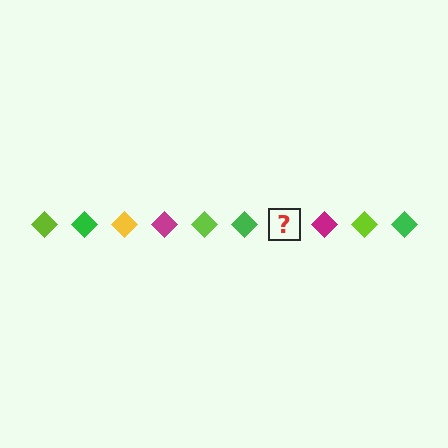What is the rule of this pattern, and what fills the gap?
The rule is that the pattern cycles through lime, green, yellow, magenta diamonds. The gap should be filled with a yellow diamond.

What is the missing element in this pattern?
The missing element is a yellow diamond.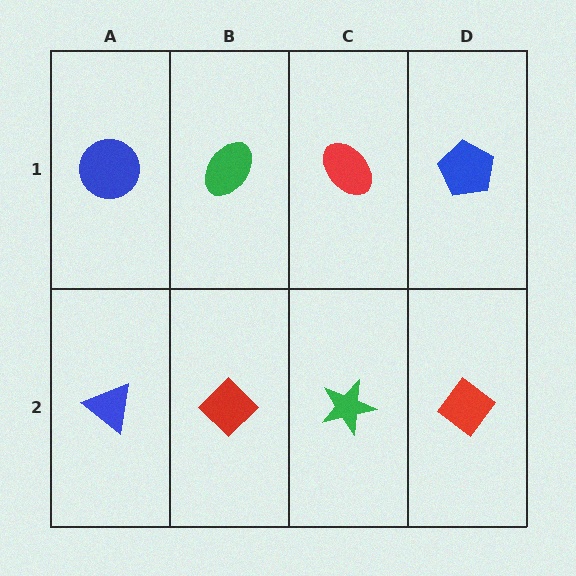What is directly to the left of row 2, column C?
A red diamond.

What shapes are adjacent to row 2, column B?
A green ellipse (row 1, column B), a blue triangle (row 2, column A), a green star (row 2, column C).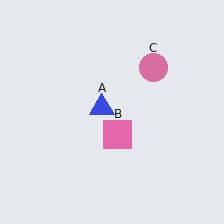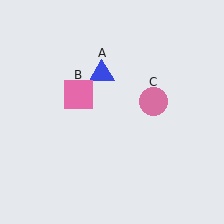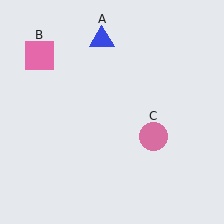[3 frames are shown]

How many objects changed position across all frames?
3 objects changed position: blue triangle (object A), pink square (object B), pink circle (object C).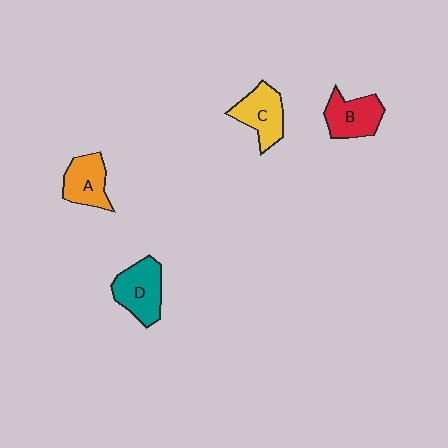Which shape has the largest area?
Shape D (teal).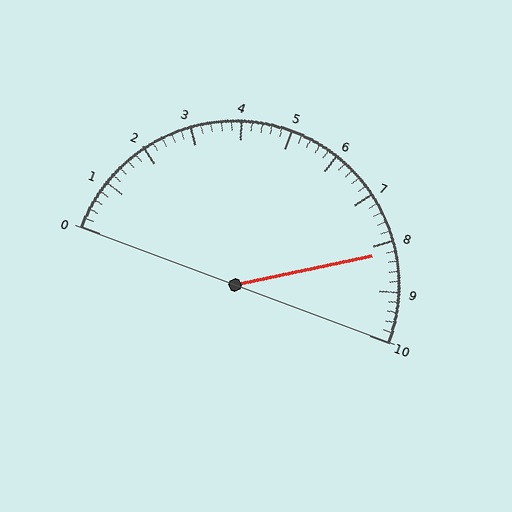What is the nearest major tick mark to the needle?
The nearest major tick mark is 8.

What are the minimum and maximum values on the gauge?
The gauge ranges from 0 to 10.